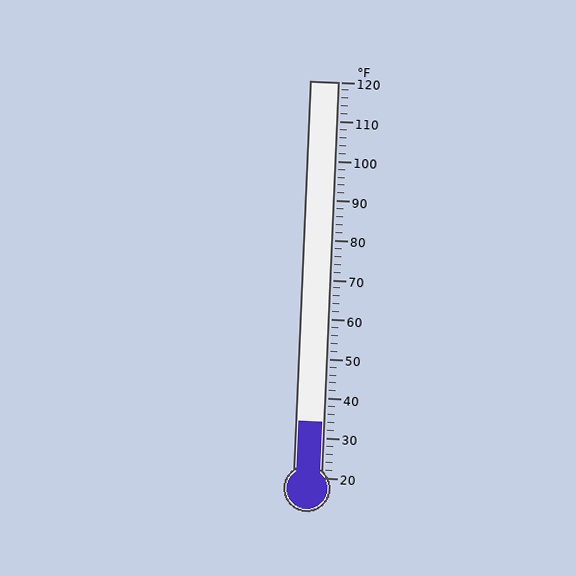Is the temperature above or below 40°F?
The temperature is below 40°F.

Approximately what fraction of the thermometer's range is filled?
The thermometer is filled to approximately 15% of its range.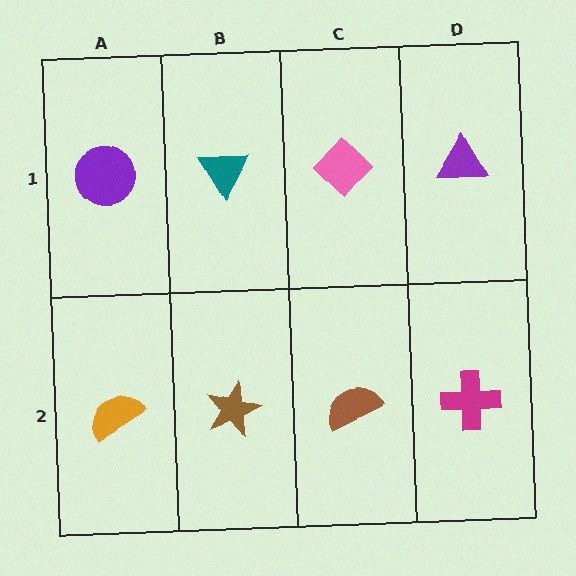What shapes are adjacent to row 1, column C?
A brown semicircle (row 2, column C), a teal triangle (row 1, column B), a purple triangle (row 1, column D).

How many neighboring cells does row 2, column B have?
3.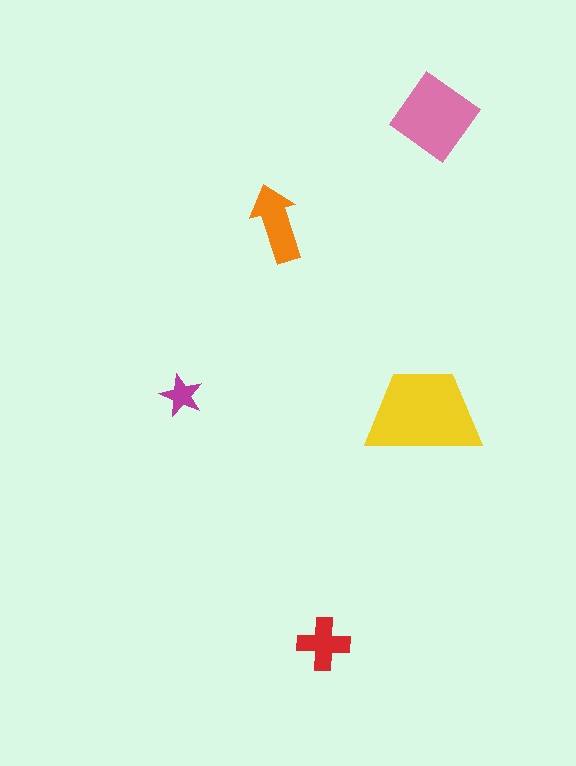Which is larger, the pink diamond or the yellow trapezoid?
The yellow trapezoid.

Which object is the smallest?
The magenta star.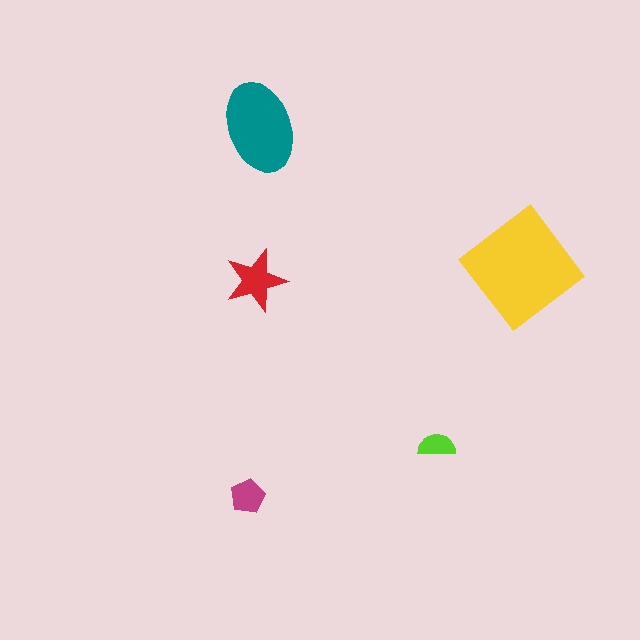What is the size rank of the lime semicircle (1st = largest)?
5th.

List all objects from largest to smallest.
The yellow diamond, the teal ellipse, the red star, the magenta pentagon, the lime semicircle.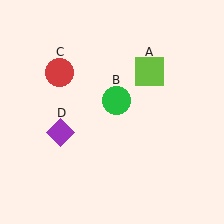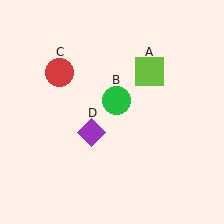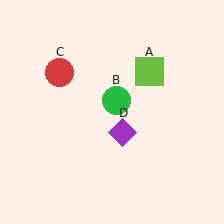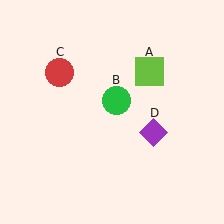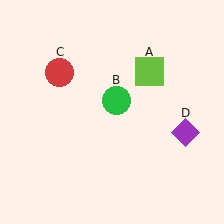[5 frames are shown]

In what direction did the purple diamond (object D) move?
The purple diamond (object D) moved right.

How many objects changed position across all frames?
1 object changed position: purple diamond (object D).